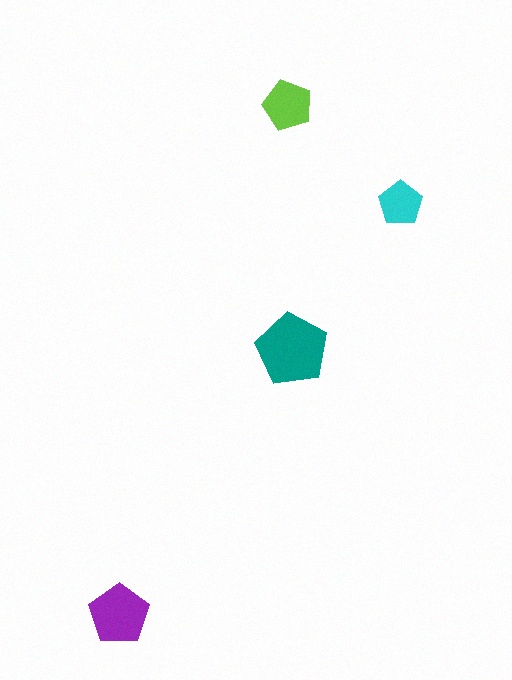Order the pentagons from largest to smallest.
the teal one, the purple one, the lime one, the cyan one.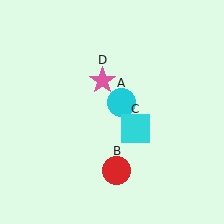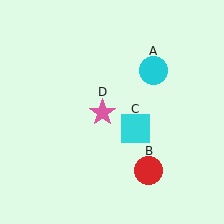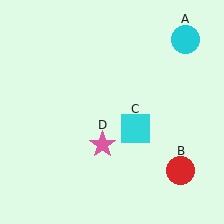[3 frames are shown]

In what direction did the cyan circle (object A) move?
The cyan circle (object A) moved up and to the right.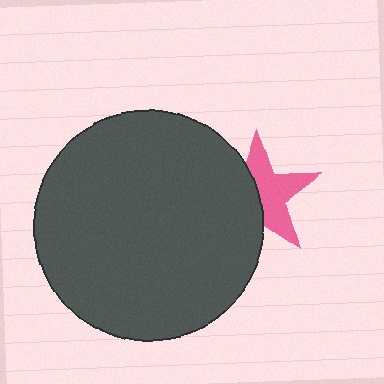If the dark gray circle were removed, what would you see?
You would see the complete pink star.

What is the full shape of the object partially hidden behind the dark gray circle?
The partially hidden object is a pink star.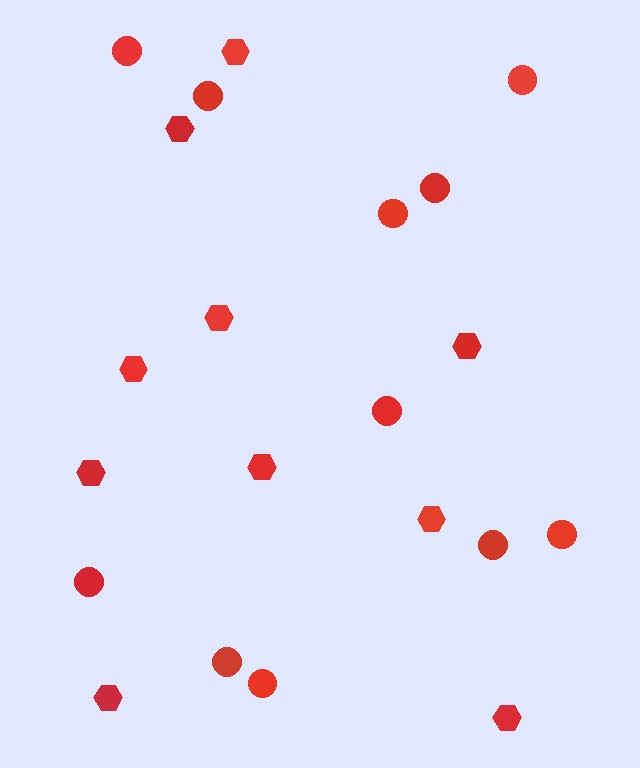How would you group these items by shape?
There are 2 groups: one group of circles (11) and one group of hexagons (10).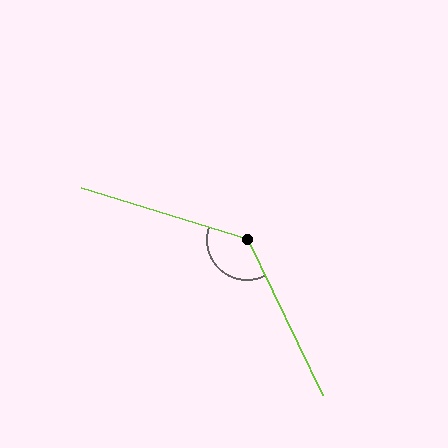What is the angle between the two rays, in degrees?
Approximately 133 degrees.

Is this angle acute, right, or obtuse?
It is obtuse.